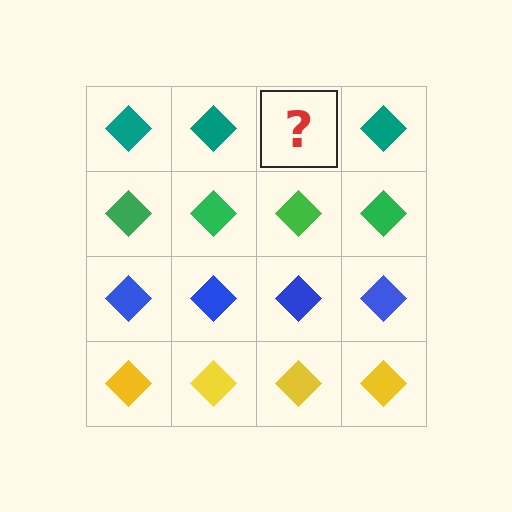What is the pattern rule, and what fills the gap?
The rule is that each row has a consistent color. The gap should be filled with a teal diamond.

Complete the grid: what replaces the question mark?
The question mark should be replaced with a teal diamond.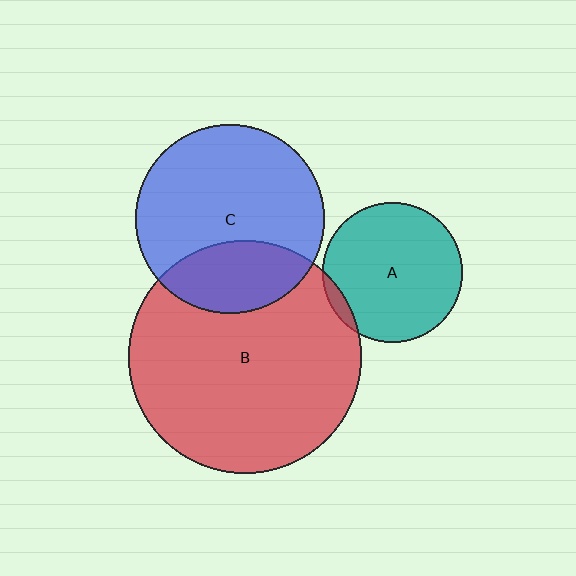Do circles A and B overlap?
Yes.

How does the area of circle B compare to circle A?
Approximately 2.8 times.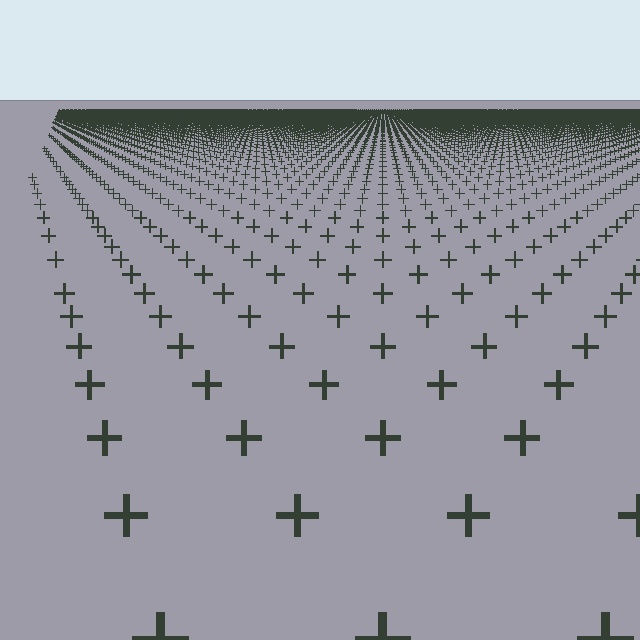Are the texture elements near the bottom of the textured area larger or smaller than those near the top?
Larger. Near the bottom, elements are closer to the viewer and appear at a bigger on-screen size.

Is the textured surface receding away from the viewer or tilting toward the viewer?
The surface is receding away from the viewer. Texture elements get smaller and denser toward the top.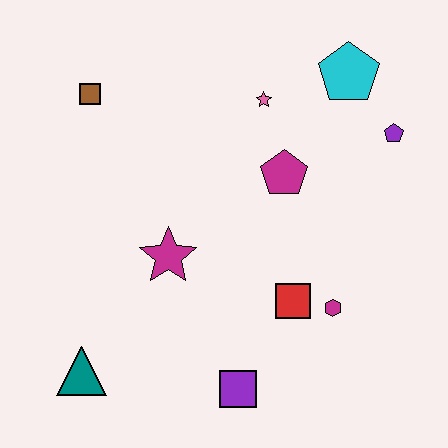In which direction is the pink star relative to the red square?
The pink star is above the red square.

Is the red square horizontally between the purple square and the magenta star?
No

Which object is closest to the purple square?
The red square is closest to the purple square.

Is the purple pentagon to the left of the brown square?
No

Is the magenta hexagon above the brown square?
No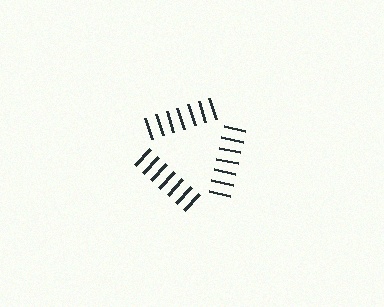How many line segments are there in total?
21 — 7 along each of the 3 edges.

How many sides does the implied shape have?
3 sides — the line-ends trace a triangle.